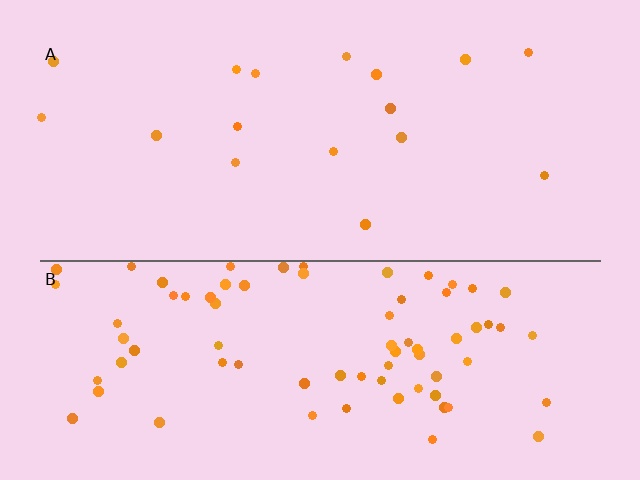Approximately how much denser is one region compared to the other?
Approximately 4.6× — region B over region A.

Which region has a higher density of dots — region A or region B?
B (the bottom).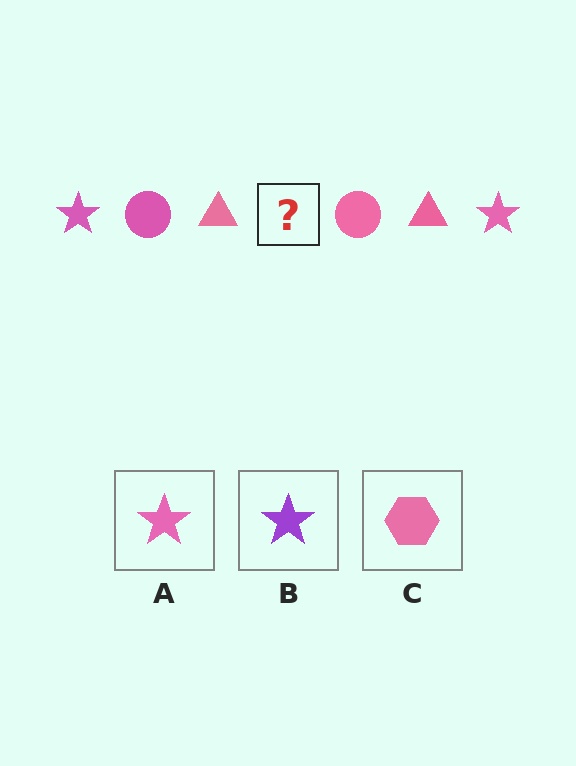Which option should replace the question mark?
Option A.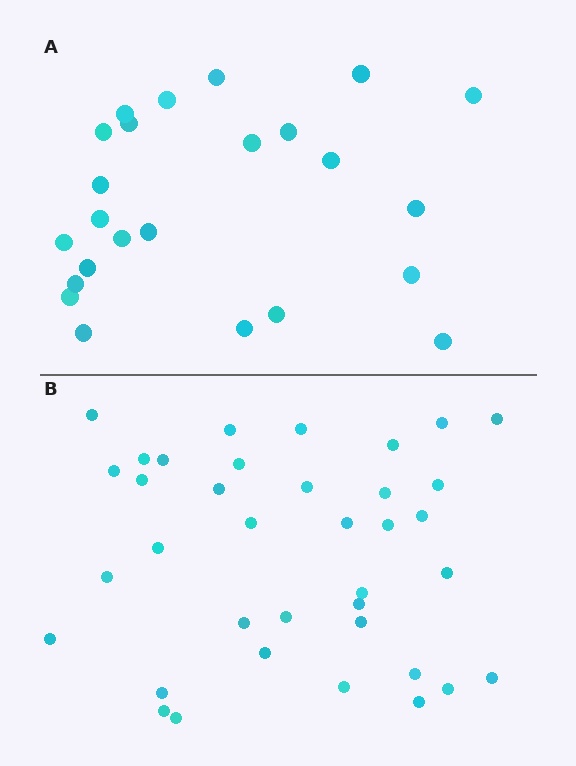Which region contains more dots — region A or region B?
Region B (the bottom region) has more dots.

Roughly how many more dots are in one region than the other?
Region B has approximately 15 more dots than region A.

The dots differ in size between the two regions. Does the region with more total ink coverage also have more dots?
No. Region A has more total ink coverage because its dots are larger, but region B actually contains more individual dots. Total area can be misleading — the number of items is what matters here.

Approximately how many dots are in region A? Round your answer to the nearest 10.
About 20 dots. (The exact count is 24, which rounds to 20.)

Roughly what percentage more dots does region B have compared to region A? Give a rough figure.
About 55% more.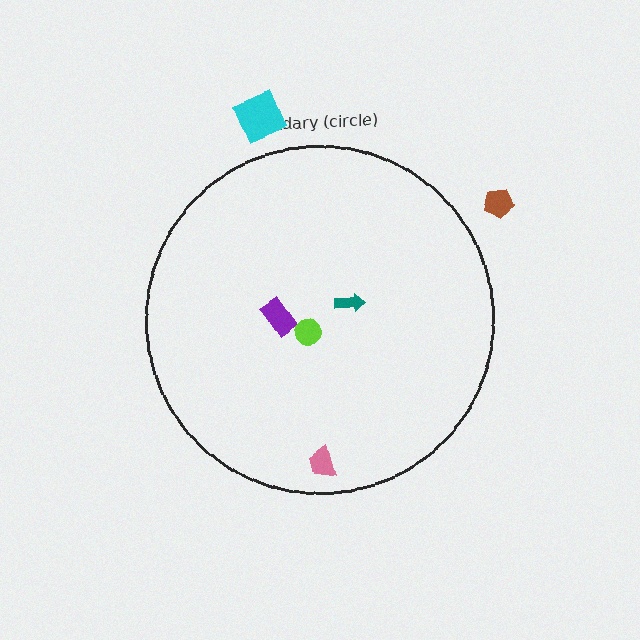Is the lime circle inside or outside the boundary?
Inside.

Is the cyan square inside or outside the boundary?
Outside.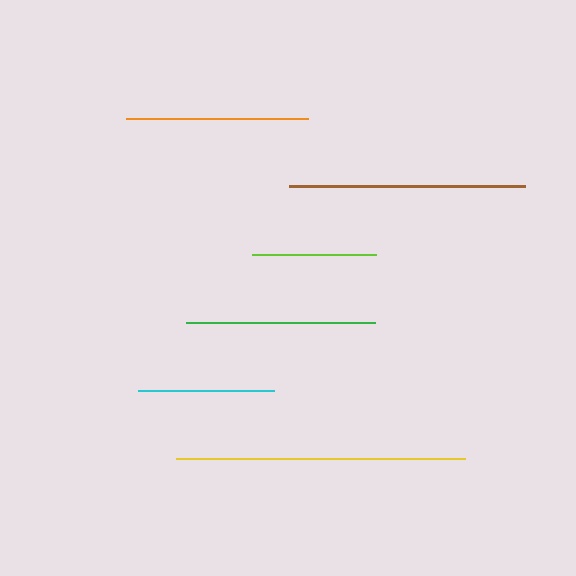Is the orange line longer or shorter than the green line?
The green line is longer than the orange line.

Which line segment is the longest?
The yellow line is the longest at approximately 288 pixels.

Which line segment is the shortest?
The lime line is the shortest at approximately 125 pixels.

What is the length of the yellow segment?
The yellow segment is approximately 288 pixels long.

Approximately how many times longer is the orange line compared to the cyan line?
The orange line is approximately 1.3 times the length of the cyan line.